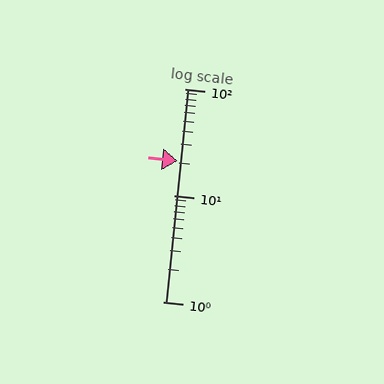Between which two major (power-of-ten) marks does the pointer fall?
The pointer is between 10 and 100.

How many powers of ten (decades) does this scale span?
The scale spans 2 decades, from 1 to 100.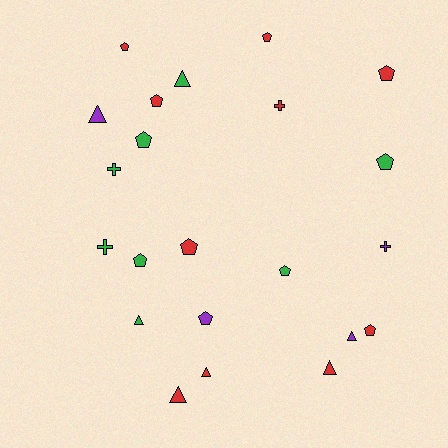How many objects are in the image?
There are 22 objects.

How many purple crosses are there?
There is 1 purple cross.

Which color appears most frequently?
Red, with 10 objects.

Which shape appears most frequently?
Pentagon, with 11 objects.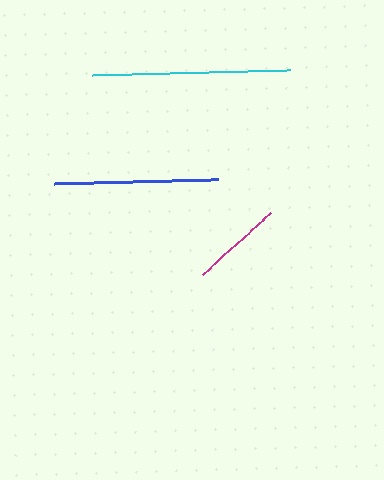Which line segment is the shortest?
The magenta line is the shortest at approximately 93 pixels.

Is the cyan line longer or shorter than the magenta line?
The cyan line is longer than the magenta line.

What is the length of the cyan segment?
The cyan segment is approximately 198 pixels long.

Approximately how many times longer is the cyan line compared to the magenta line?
The cyan line is approximately 2.1 times the length of the magenta line.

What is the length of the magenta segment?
The magenta segment is approximately 93 pixels long.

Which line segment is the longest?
The cyan line is the longest at approximately 198 pixels.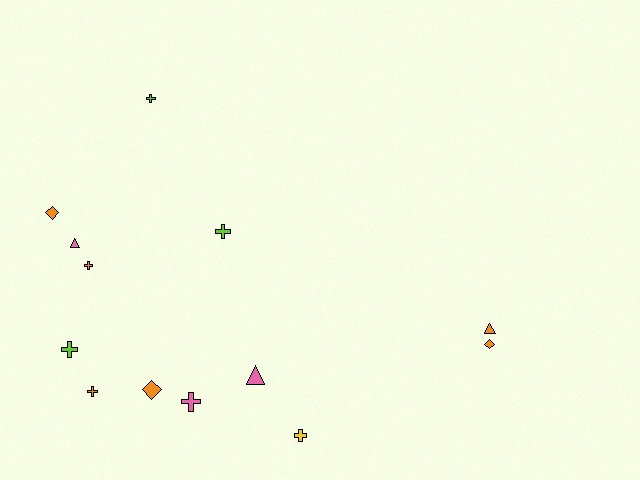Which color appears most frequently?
Orange, with 6 objects.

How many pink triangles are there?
There are 2 pink triangles.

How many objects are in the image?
There are 13 objects.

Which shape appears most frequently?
Cross, with 7 objects.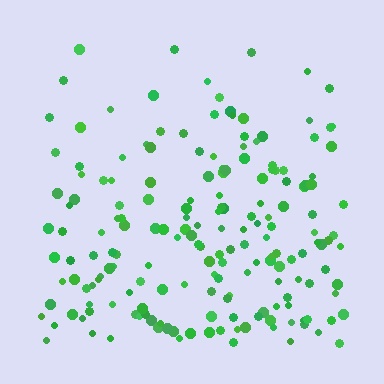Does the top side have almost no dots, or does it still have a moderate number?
Still a moderate number, just noticeably fewer than the bottom.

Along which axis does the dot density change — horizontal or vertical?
Vertical.